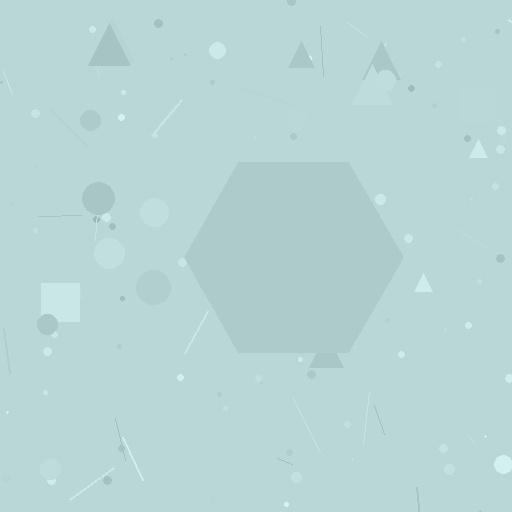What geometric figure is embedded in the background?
A hexagon is embedded in the background.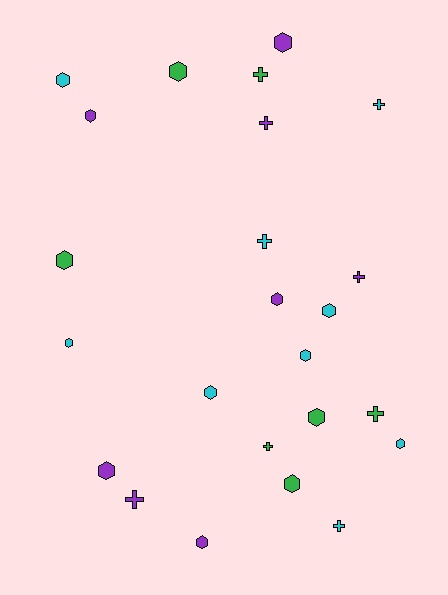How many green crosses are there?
There are 3 green crosses.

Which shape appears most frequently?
Hexagon, with 15 objects.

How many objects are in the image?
There are 24 objects.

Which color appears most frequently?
Cyan, with 9 objects.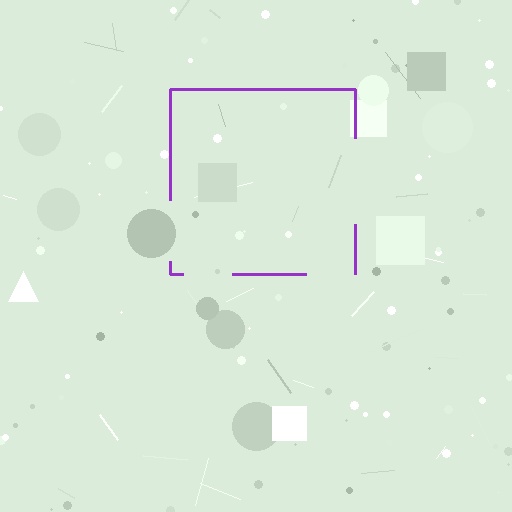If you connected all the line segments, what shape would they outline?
They would outline a square.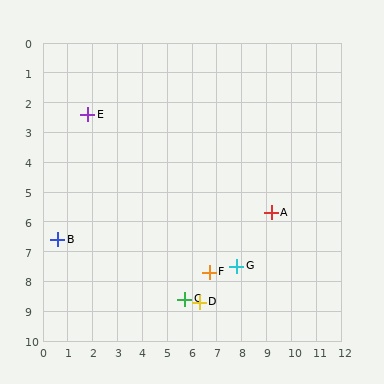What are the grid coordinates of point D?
Point D is at approximately (6.3, 8.7).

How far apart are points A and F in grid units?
Points A and F are about 3.2 grid units apart.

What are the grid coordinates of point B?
Point B is at approximately (0.6, 6.6).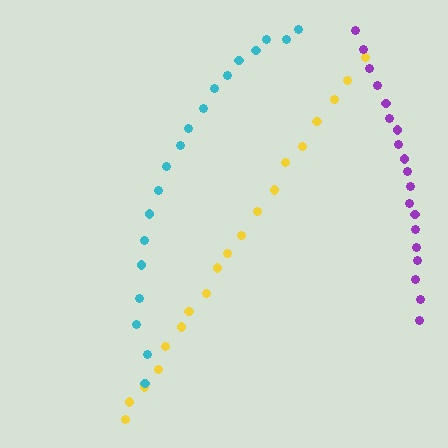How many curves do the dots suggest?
There are 3 distinct paths.